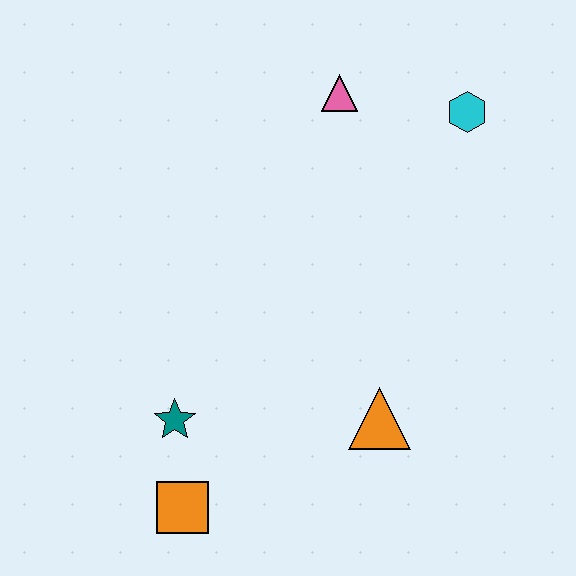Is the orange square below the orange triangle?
Yes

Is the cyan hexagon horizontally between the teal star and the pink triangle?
No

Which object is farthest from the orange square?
The cyan hexagon is farthest from the orange square.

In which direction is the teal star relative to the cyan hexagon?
The teal star is below the cyan hexagon.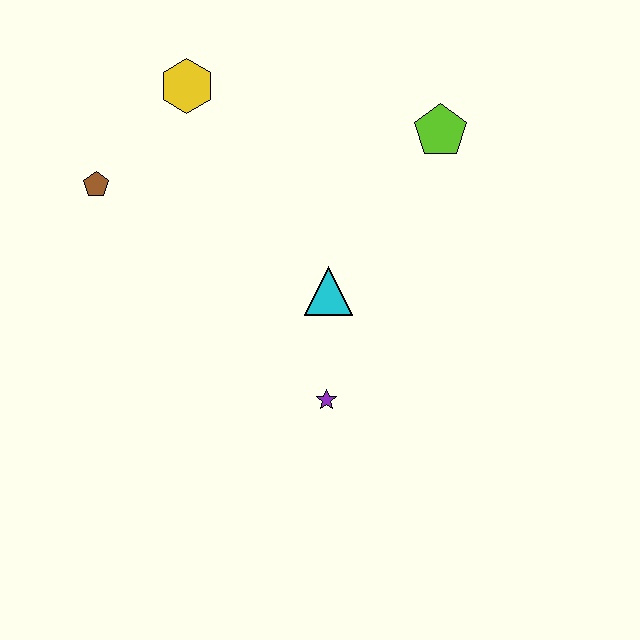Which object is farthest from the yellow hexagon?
The purple star is farthest from the yellow hexagon.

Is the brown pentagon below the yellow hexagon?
Yes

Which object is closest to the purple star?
The cyan triangle is closest to the purple star.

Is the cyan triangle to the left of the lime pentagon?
Yes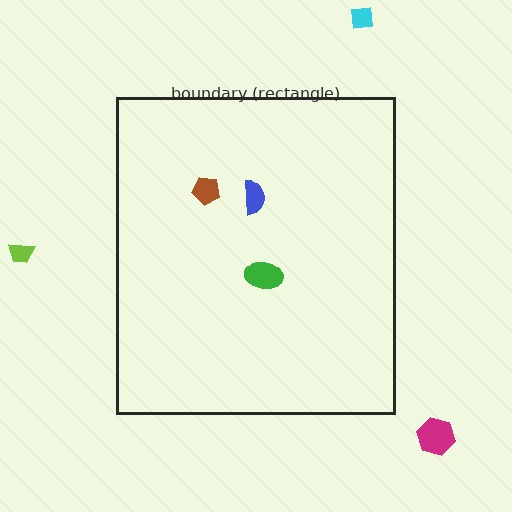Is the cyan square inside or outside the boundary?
Outside.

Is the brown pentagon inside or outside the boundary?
Inside.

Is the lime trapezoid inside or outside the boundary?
Outside.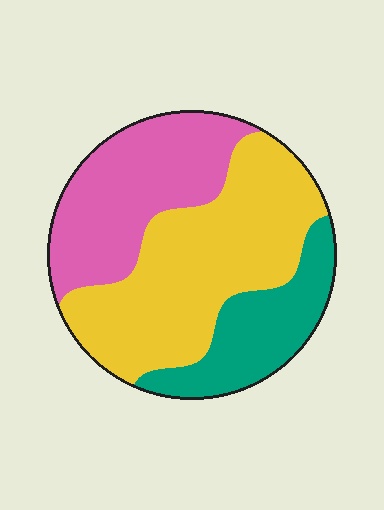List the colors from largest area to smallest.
From largest to smallest: yellow, pink, teal.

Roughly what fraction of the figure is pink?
Pink takes up about one third (1/3) of the figure.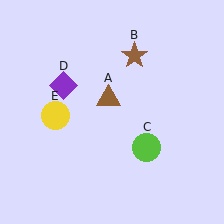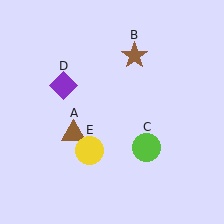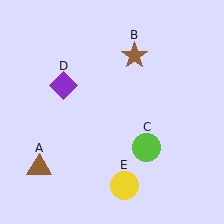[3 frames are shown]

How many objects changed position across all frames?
2 objects changed position: brown triangle (object A), yellow circle (object E).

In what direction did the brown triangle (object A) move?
The brown triangle (object A) moved down and to the left.